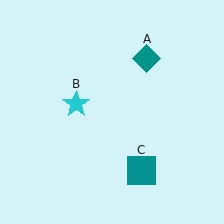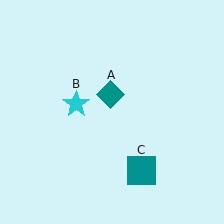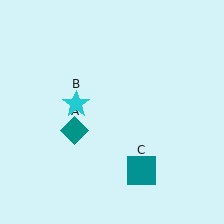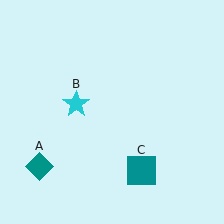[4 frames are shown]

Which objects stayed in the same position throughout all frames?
Cyan star (object B) and teal square (object C) remained stationary.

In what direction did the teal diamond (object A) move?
The teal diamond (object A) moved down and to the left.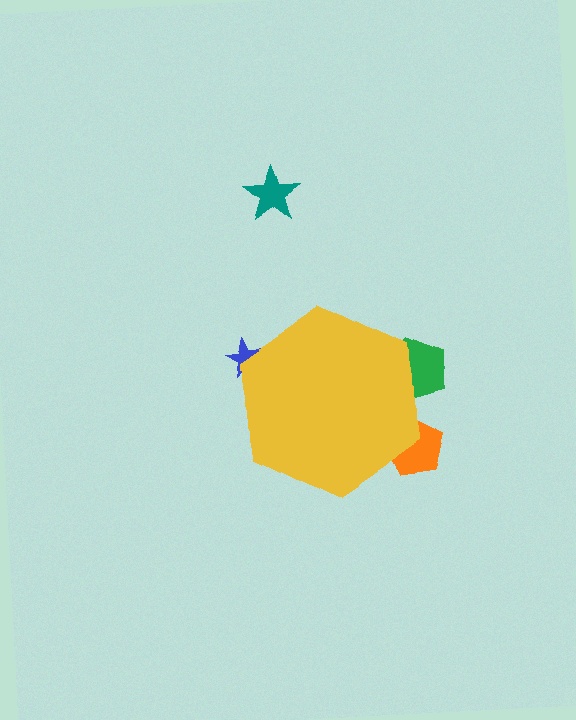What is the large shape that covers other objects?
A yellow hexagon.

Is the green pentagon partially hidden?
Yes, the green pentagon is partially hidden behind the yellow hexagon.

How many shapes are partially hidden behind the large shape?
3 shapes are partially hidden.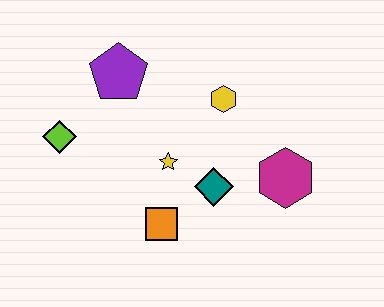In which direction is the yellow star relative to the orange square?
The yellow star is above the orange square.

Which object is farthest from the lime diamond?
The magenta hexagon is farthest from the lime diamond.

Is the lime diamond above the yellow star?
Yes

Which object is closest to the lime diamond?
The purple pentagon is closest to the lime diamond.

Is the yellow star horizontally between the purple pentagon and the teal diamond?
Yes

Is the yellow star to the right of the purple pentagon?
Yes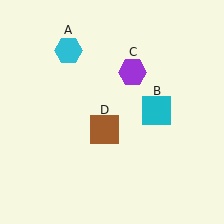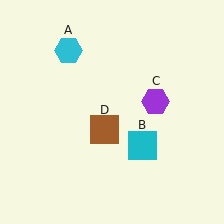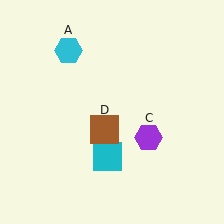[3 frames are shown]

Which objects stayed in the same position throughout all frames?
Cyan hexagon (object A) and brown square (object D) remained stationary.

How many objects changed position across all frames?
2 objects changed position: cyan square (object B), purple hexagon (object C).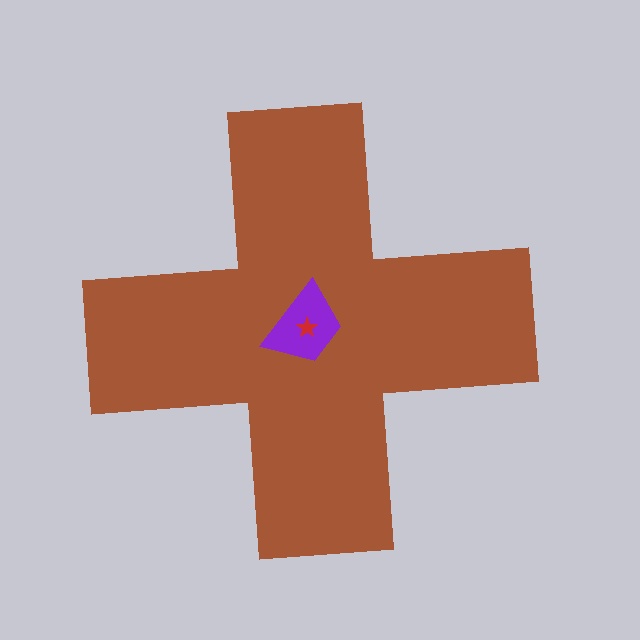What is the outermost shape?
The brown cross.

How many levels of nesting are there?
3.